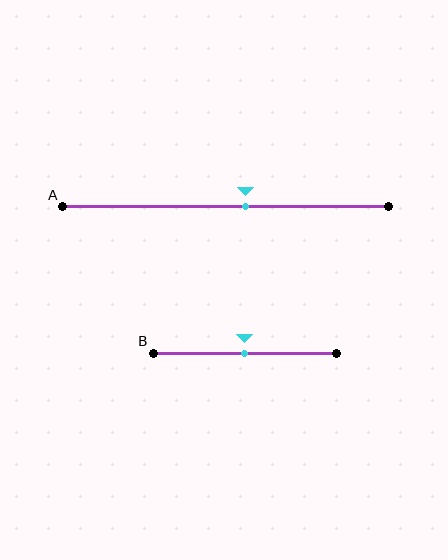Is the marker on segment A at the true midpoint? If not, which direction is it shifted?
No, the marker on segment A is shifted to the right by about 6% of the segment length.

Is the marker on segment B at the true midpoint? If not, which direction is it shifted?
Yes, the marker on segment B is at the true midpoint.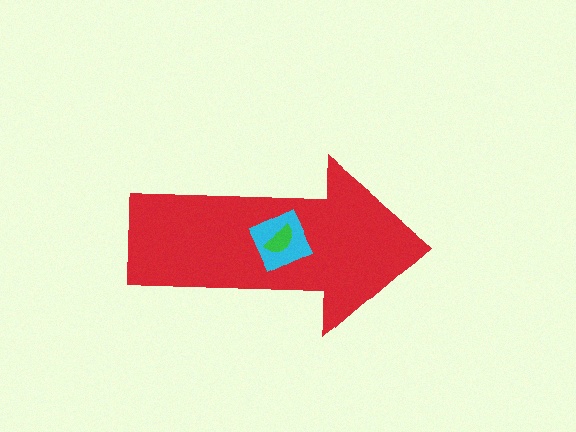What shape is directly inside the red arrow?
The cyan square.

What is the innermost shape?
The green semicircle.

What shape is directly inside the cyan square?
The green semicircle.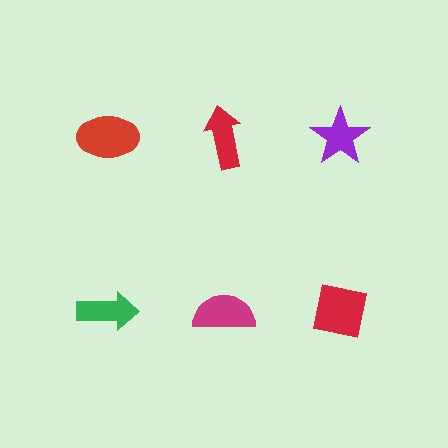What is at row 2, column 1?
A green arrow.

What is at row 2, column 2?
A magenta semicircle.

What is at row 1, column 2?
A red arrow.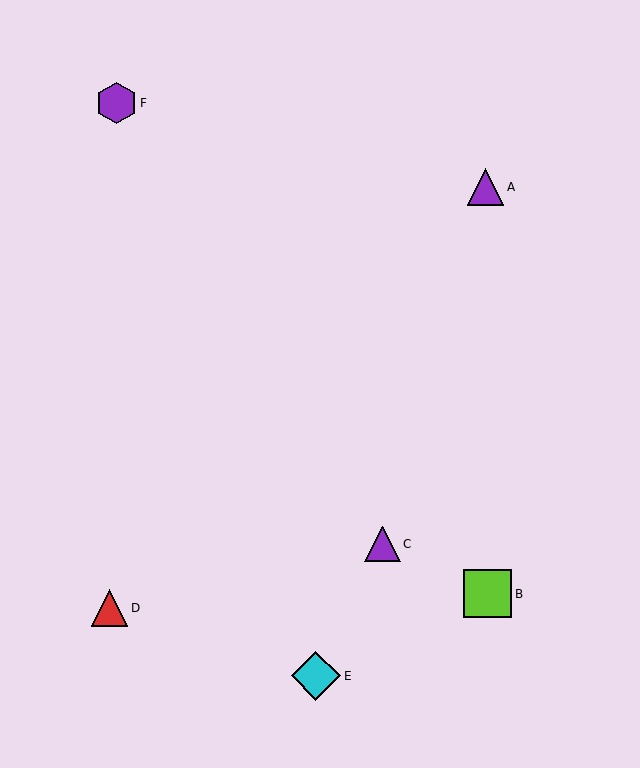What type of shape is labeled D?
Shape D is a red triangle.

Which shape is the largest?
The cyan diamond (labeled E) is the largest.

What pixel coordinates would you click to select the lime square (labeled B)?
Click at (488, 594) to select the lime square B.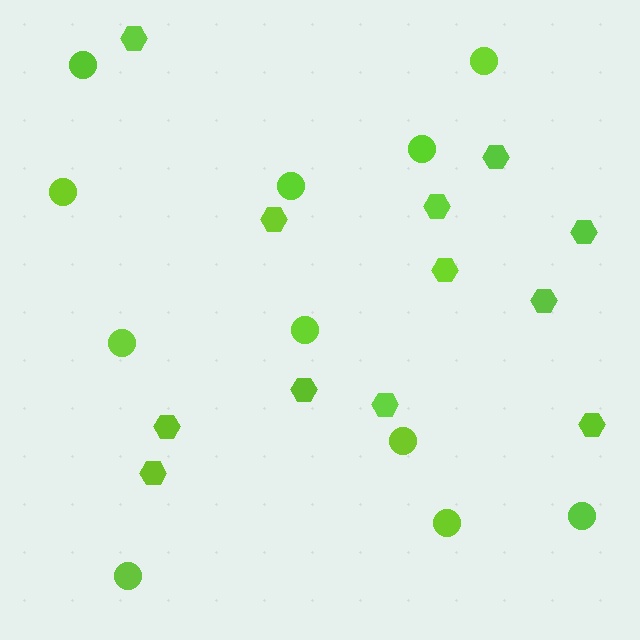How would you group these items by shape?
There are 2 groups: one group of circles (11) and one group of hexagons (12).